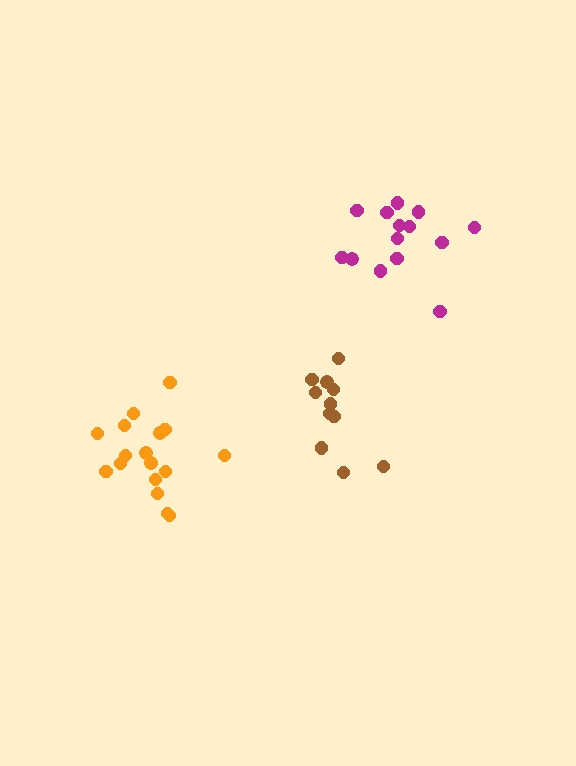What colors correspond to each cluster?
The clusters are colored: brown, orange, magenta.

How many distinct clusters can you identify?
There are 3 distinct clusters.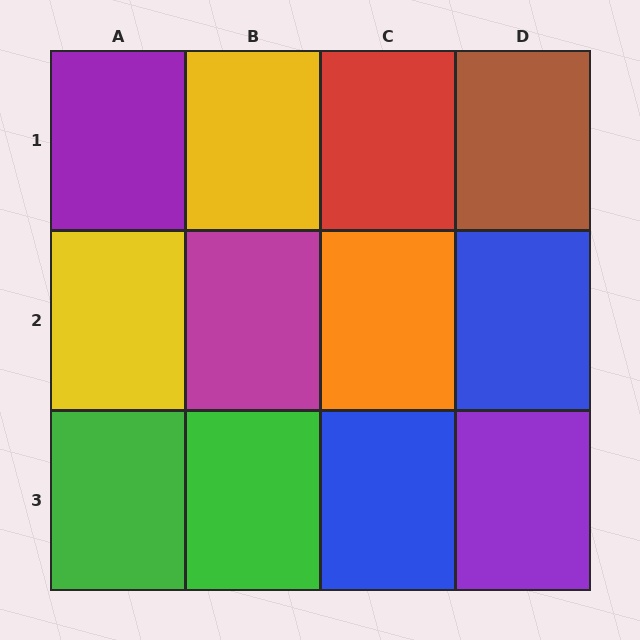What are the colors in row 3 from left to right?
Green, green, blue, purple.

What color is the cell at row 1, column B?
Yellow.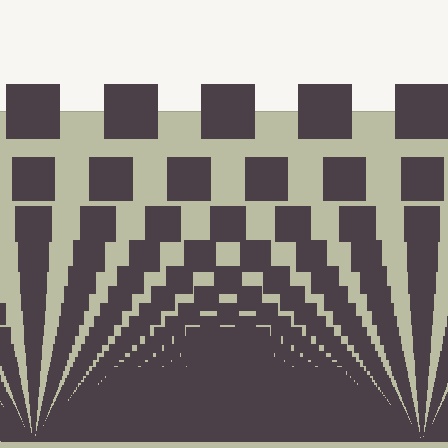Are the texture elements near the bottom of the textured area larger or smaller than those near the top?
Smaller. The gradient is inverted — elements near the bottom are smaller and denser.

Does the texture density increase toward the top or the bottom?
Density increases toward the bottom.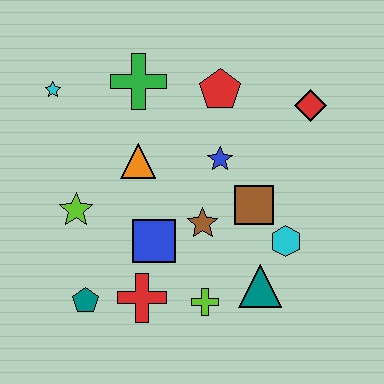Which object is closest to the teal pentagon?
The red cross is closest to the teal pentagon.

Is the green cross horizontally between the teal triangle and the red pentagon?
No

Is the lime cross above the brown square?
No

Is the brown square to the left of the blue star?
No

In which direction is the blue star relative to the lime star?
The blue star is to the right of the lime star.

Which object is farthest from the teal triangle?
The cyan star is farthest from the teal triangle.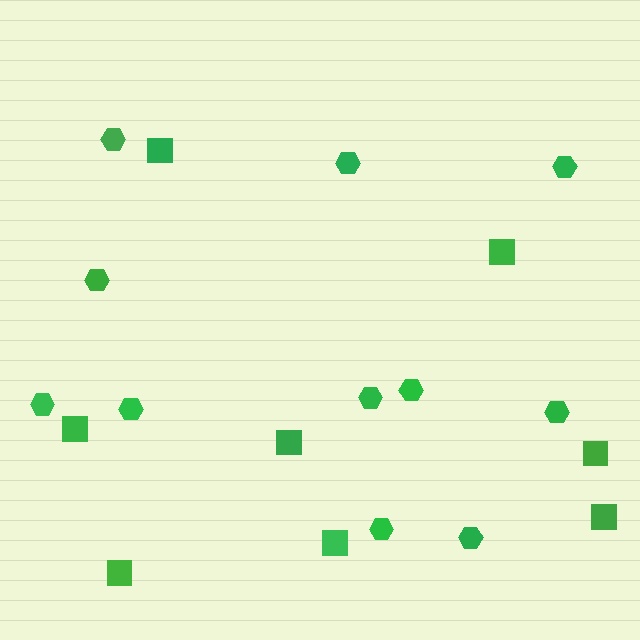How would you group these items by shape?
There are 2 groups: one group of squares (8) and one group of hexagons (11).